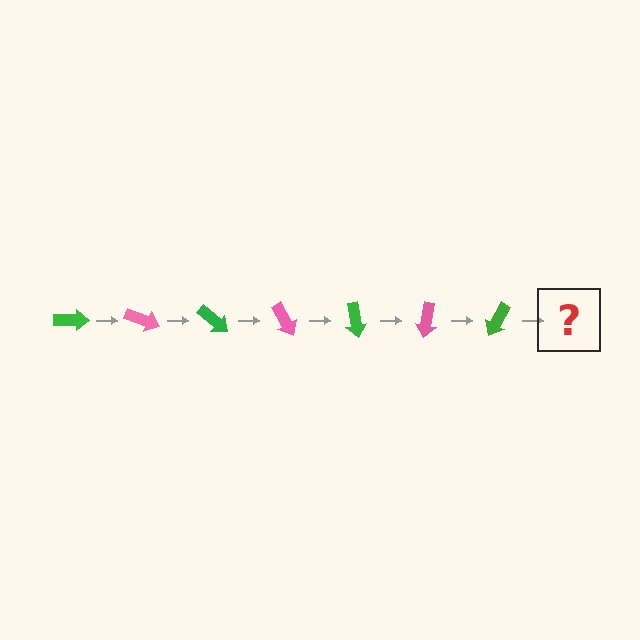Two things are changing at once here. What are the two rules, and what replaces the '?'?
The two rules are that it rotates 20 degrees each step and the color cycles through green and pink. The '?' should be a pink arrow, rotated 140 degrees from the start.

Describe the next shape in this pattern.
It should be a pink arrow, rotated 140 degrees from the start.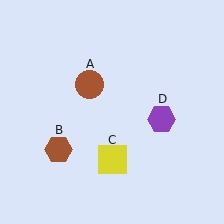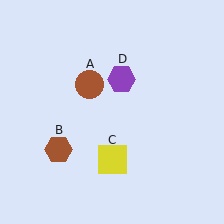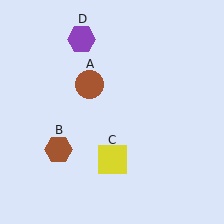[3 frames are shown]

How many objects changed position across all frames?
1 object changed position: purple hexagon (object D).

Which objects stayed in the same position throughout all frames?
Brown circle (object A) and brown hexagon (object B) and yellow square (object C) remained stationary.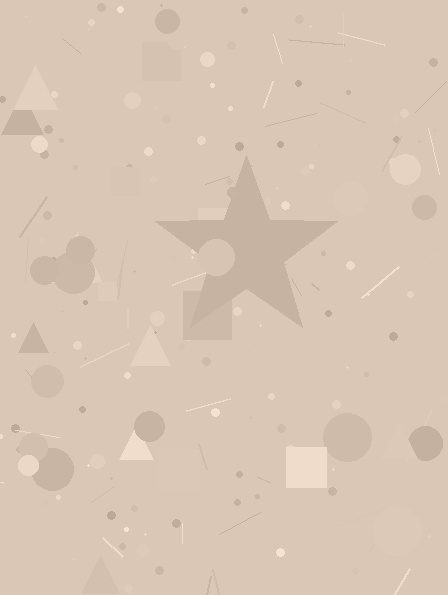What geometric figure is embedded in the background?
A star is embedded in the background.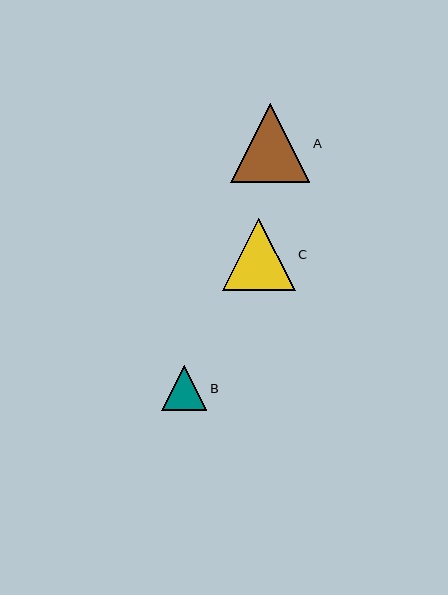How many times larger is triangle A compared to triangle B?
Triangle A is approximately 1.8 times the size of triangle B.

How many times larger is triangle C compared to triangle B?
Triangle C is approximately 1.6 times the size of triangle B.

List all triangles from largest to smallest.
From largest to smallest: A, C, B.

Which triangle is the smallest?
Triangle B is the smallest with a size of approximately 45 pixels.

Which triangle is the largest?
Triangle A is the largest with a size of approximately 79 pixels.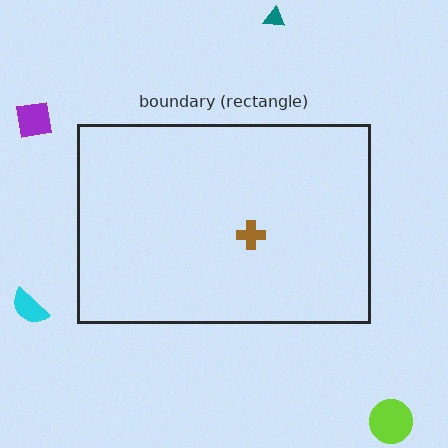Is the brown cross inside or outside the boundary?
Inside.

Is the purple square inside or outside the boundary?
Outside.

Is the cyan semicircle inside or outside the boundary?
Outside.